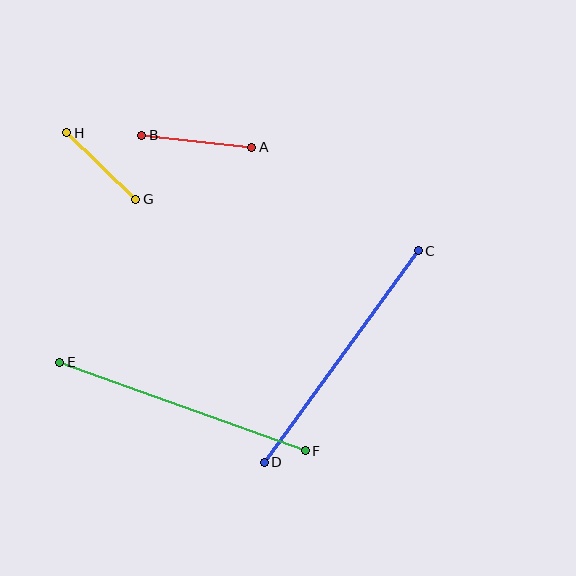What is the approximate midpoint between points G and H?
The midpoint is at approximately (101, 166) pixels.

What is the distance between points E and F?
The distance is approximately 261 pixels.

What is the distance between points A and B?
The distance is approximately 111 pixels.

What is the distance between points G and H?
The distance is approximately 96 pixels.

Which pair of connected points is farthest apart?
Points C and D are farthest apart.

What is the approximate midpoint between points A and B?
The midpoint is at approximately (197, 141) pixels.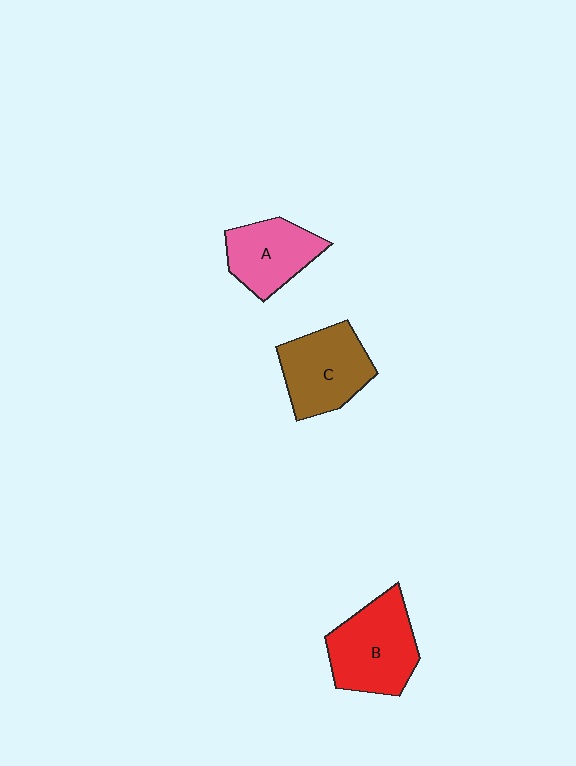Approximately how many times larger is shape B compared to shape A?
Approximately 1.3 times.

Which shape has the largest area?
Shape B (red).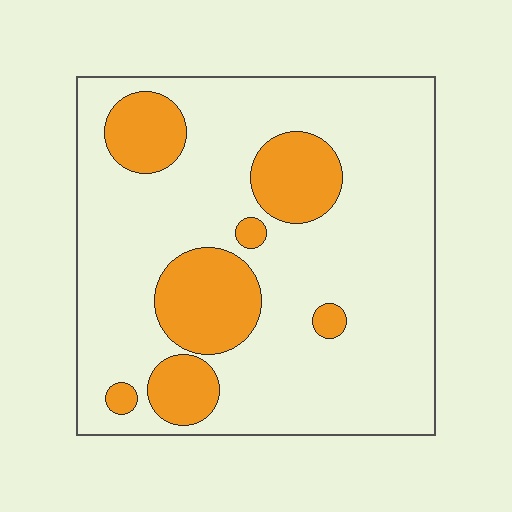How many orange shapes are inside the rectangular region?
7.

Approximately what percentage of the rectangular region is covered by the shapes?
Approximately 20%.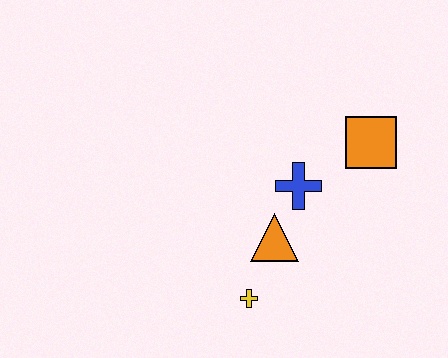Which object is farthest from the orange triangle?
The orange square is farthest from the orange triangle.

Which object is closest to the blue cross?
The orange triangle is closest to the blue cross.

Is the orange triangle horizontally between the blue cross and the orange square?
No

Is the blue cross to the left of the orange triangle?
No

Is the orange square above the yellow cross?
Yes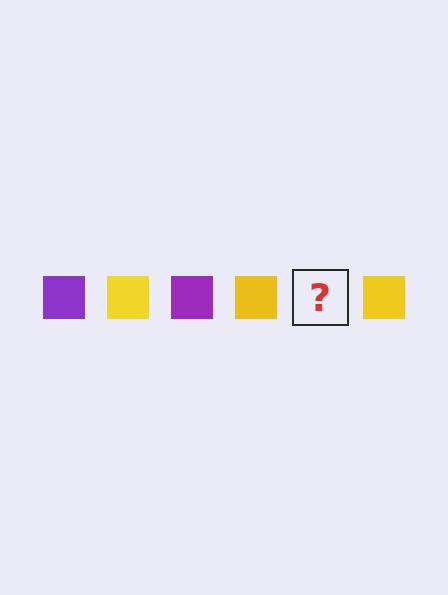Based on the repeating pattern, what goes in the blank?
The blank should be a purple square.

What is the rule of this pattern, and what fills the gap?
The rule is that the pattern cycles through purple, yellow squares. The gap should be filled with a purple square.